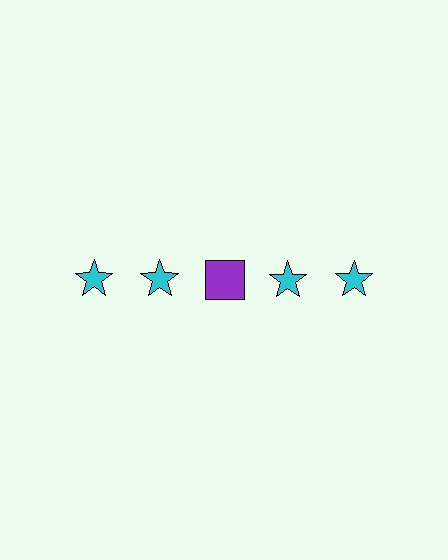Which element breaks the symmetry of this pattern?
The purple square in the top row, center column breaks the symmetry. All other shapes are cyan stars.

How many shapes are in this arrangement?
There are 5 shapes arranged in a grid pattern.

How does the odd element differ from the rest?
It differs in both color (purple instead of cyan) and shape (square instead of star).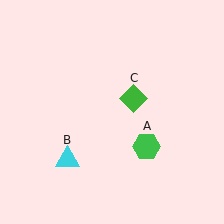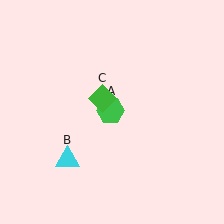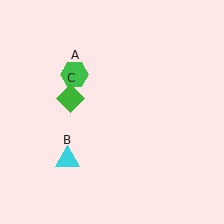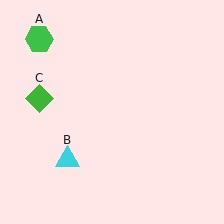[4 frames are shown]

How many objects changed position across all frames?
2 objects changed position: green hexagon (object A), green diamond (object C).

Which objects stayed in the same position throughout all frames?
Cyan triangle (object B) remained stationary.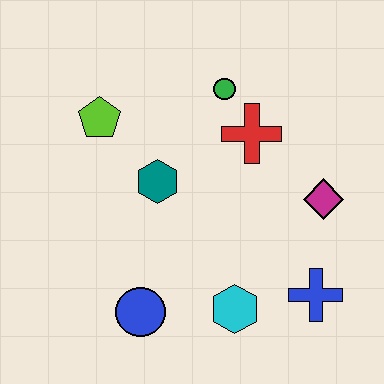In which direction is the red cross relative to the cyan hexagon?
The red cross is above the cyan hexagon.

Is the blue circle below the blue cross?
Yes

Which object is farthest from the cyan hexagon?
The lime pentagon is farthest from the cyan hexagon.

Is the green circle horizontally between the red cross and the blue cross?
No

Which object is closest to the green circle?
The red cross is closest to the green circle.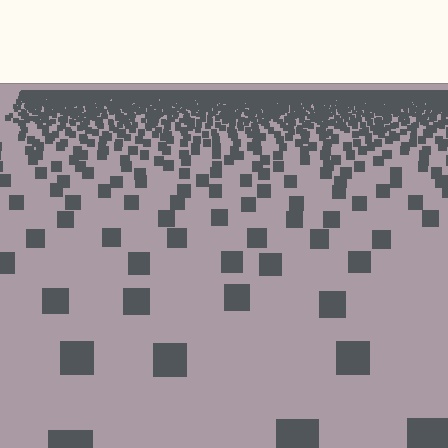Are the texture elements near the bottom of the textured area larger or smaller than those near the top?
Larger. Near the bottom, elements are closer to the viewer and appear at a bigger on-screen size.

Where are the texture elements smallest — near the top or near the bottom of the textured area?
Near the top.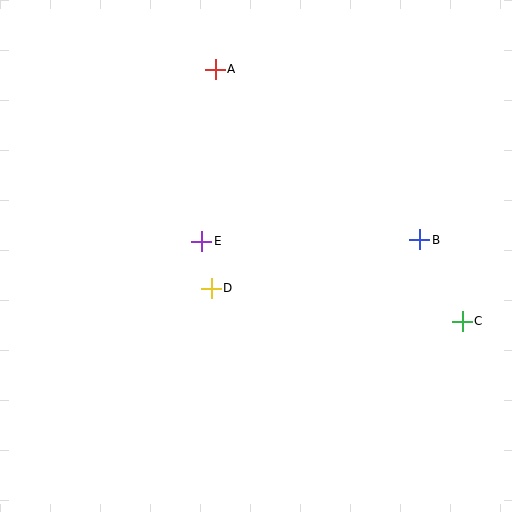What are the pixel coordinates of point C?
Point C is at (462, 321).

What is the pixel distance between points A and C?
The distance between A and C is 352 pixels.